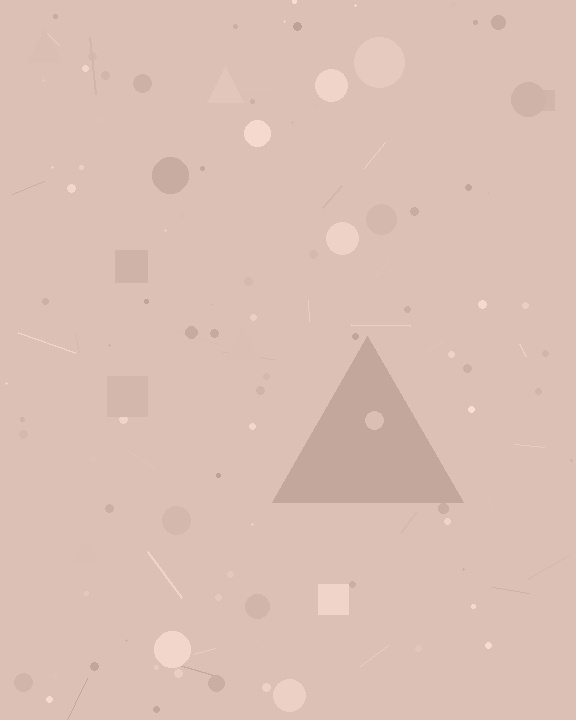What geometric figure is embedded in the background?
A triangle is embedded in the background.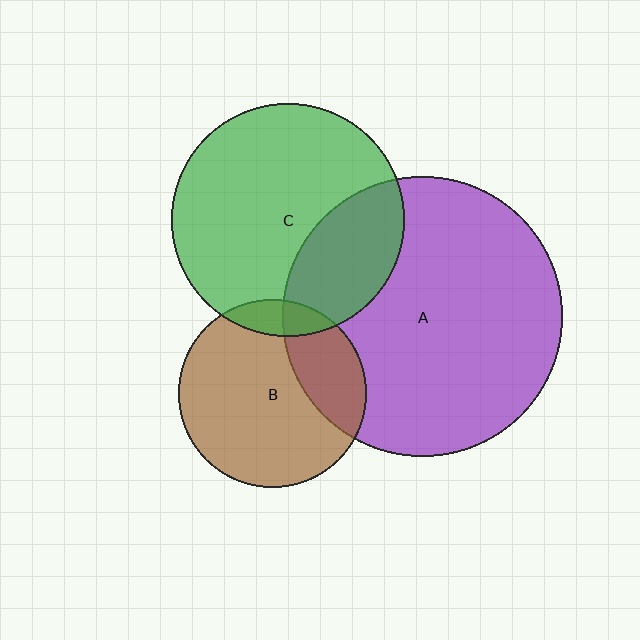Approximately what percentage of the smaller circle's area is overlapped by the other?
Approximately 25%.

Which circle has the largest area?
Circle A (purple).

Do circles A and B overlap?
Yes.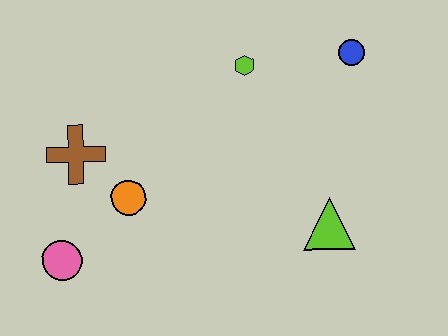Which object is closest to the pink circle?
The orange circle is closest to the pink circle.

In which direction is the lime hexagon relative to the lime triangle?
The lime hexagon is above the lime triangle.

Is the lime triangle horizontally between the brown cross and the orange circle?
No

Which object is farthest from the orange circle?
The blue circle is farthest from the orange circle.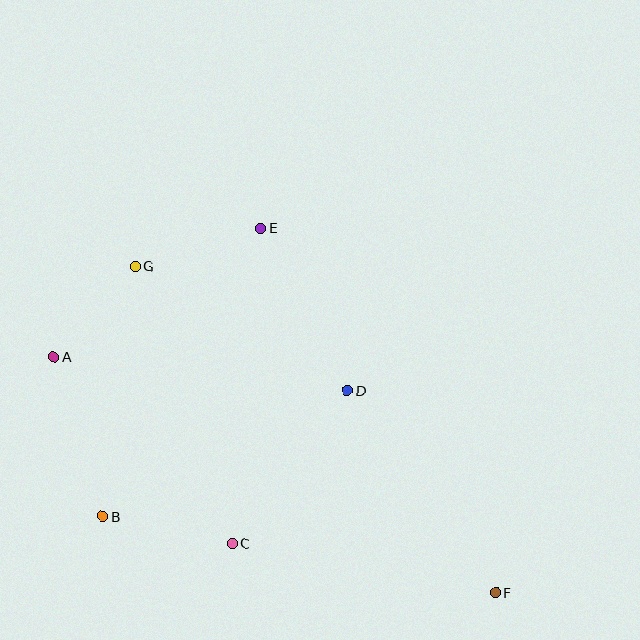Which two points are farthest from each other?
Points A and F are farthest from each other.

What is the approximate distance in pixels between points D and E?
The distance between D and E is approximately 184 pixels.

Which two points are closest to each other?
Points A and G are closest to each other.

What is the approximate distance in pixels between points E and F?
The distance between E and F is approximately 433 pixels.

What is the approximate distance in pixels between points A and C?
The distance between A and C is approximately 258 pixels.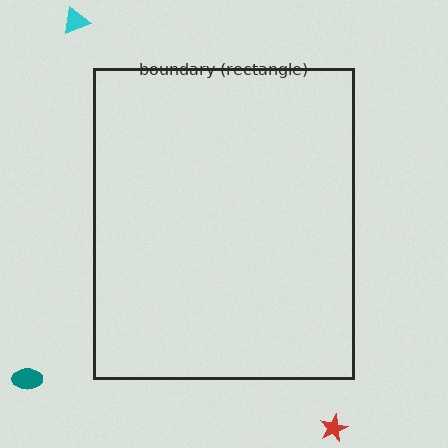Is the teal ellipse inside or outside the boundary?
Outside.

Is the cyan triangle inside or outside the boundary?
Outside.